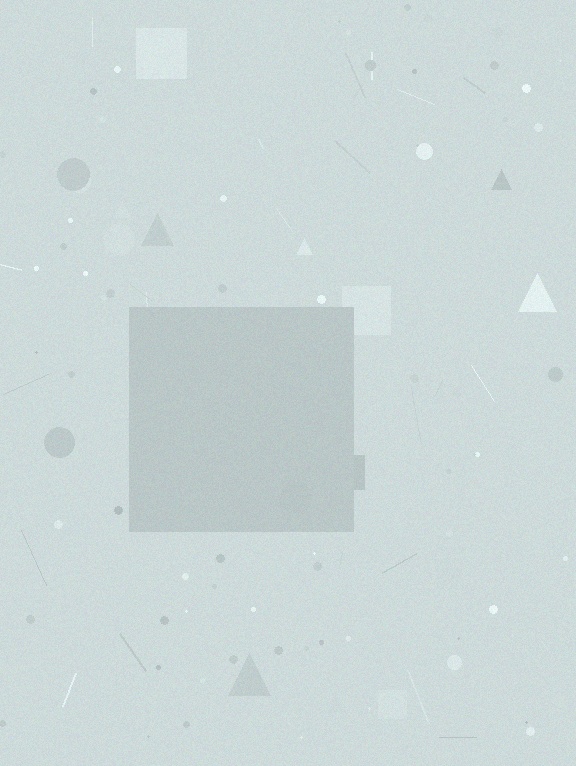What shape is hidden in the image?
A square is hidden in the image.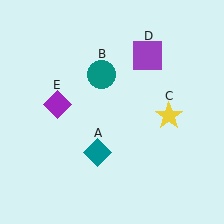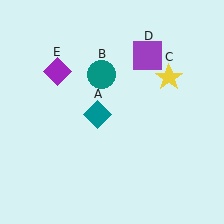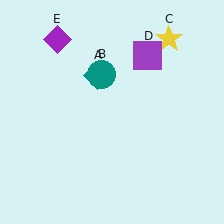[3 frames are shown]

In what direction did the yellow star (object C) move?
The yellow star (object C) moved up.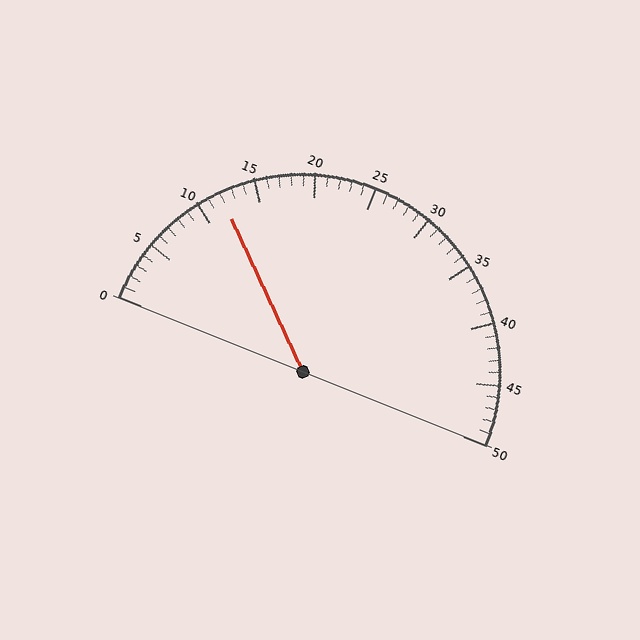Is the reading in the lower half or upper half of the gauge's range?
The reading is in the lower half of the range (0 to 50).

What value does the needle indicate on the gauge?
The needle indicates approximately 12.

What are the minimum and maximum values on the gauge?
The gauge ranges from 0 to 50.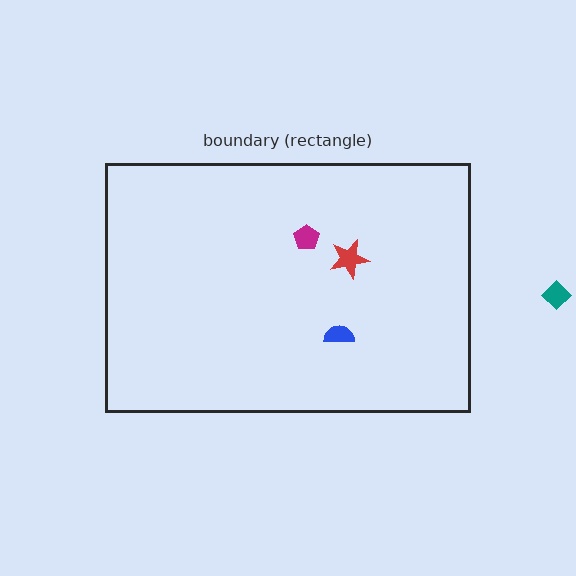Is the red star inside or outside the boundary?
Inside.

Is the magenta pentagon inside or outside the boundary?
Inside.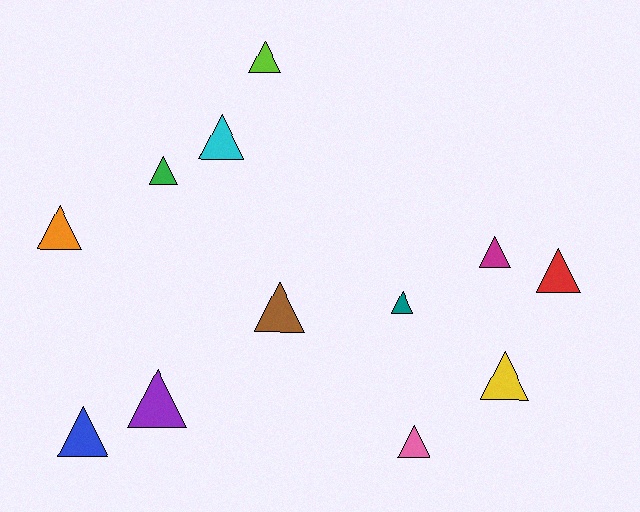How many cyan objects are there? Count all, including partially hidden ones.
There is 1 cyan object.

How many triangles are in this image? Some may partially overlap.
There are 12 triangles.